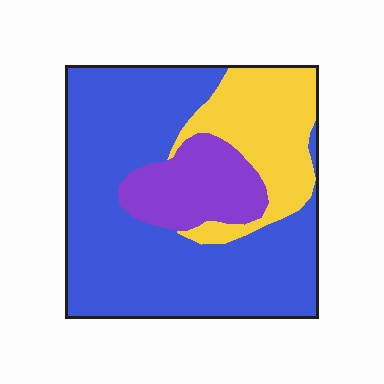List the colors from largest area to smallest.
From largest to smallest: blue, yellow, purple.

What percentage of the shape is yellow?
Yellow covers roughly 20% of the shape.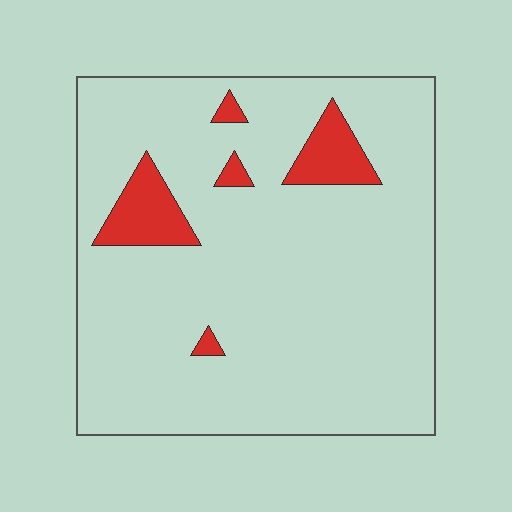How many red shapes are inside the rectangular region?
5.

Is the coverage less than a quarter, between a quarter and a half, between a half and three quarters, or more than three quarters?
Less than a quarter.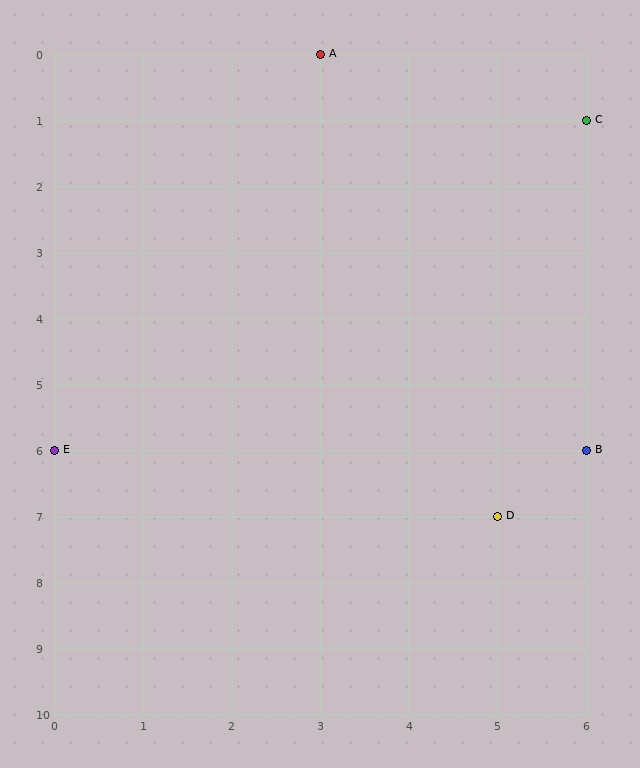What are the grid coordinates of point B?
Point B is at grid coordinates (6, 6).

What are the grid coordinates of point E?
Point E is at grid coordinates (0, 6).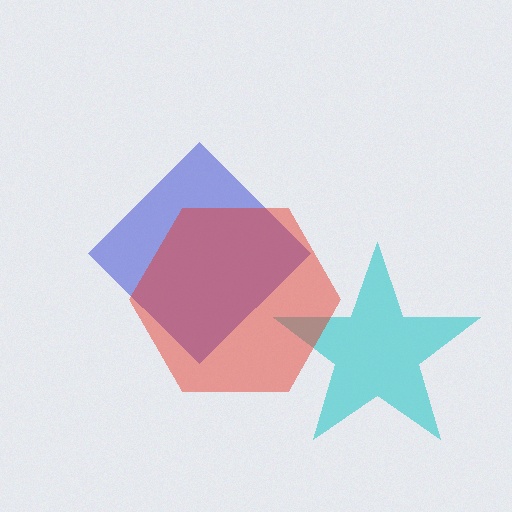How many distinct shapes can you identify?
There are 3 distinct shapes: a cyan star, a blue diamond, a red hexagon.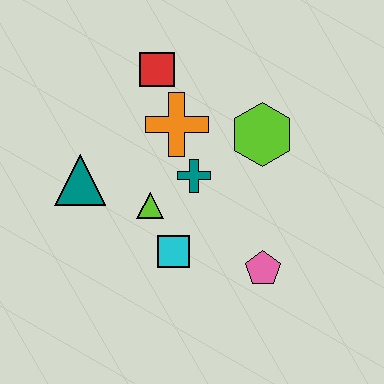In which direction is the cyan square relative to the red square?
The cyan square is below the red square.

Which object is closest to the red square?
The orange cross is closest to the red square.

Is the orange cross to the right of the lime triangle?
Yes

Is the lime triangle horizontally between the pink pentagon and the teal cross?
No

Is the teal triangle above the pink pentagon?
Yes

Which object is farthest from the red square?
The pink pentagon is farthest from the red square.